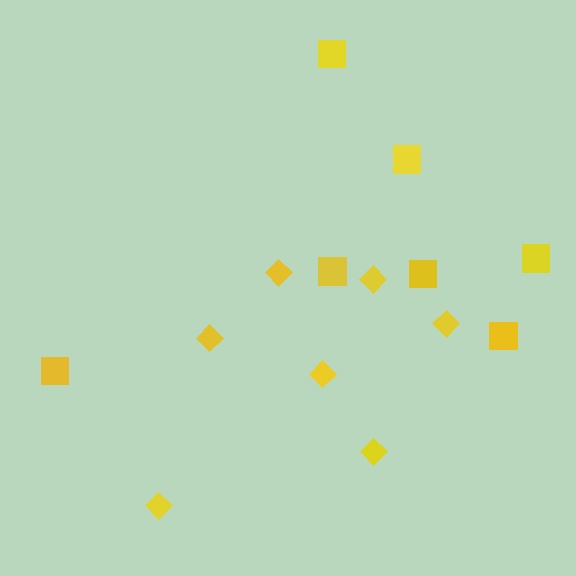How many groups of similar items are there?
There are 2 groups: one group of diamonds (7) and one group of squares (7).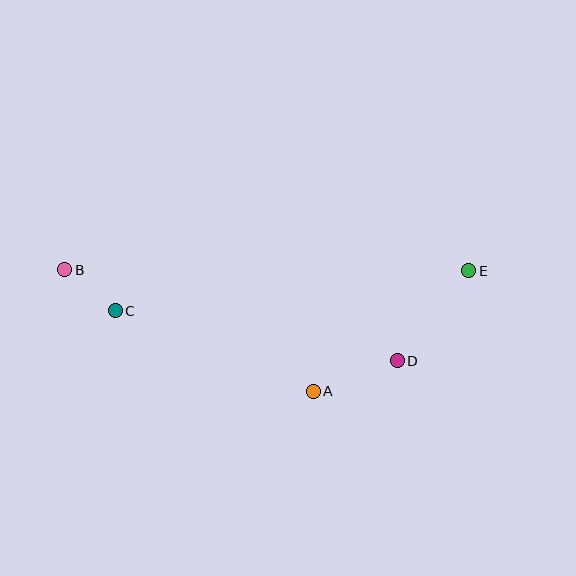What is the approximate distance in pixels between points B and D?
The distance between B and D is approximately 345 pixels.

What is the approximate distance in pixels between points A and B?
The distance between A and B is approximately 277 pixels.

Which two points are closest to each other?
Points B and C are closest to each other.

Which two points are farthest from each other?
Points B and E are farthest from each other.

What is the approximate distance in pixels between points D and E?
The distance between D and E is approximately 115 pixels.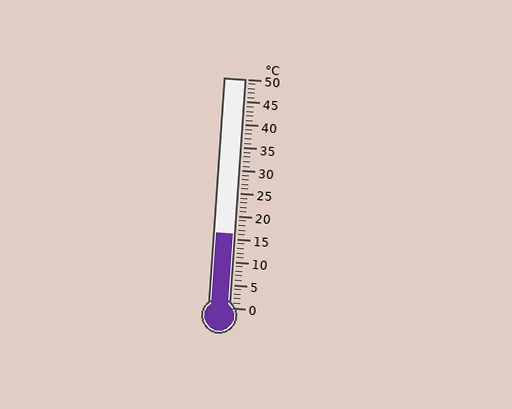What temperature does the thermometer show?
The thermometer shows approximately 16°C.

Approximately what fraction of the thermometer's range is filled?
The thermometer is filled to approximately 30% of its range.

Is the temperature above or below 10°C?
The temperature is above 10°C.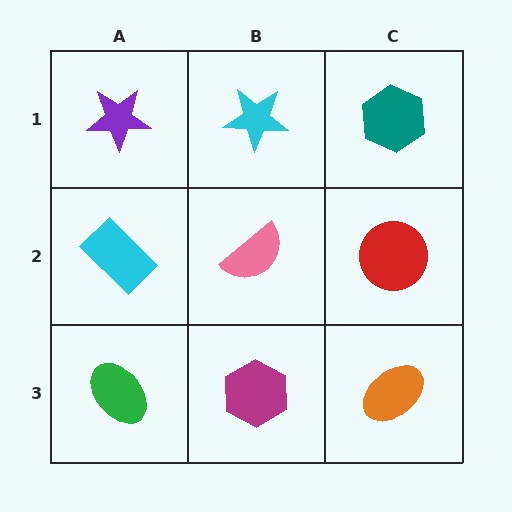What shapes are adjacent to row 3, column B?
A pink semicircle (row 2, column B), a green ellipse (row 3, column A), an orange ellipse (row 3, column C).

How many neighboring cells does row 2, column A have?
3.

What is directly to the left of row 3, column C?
A magenta hexagon.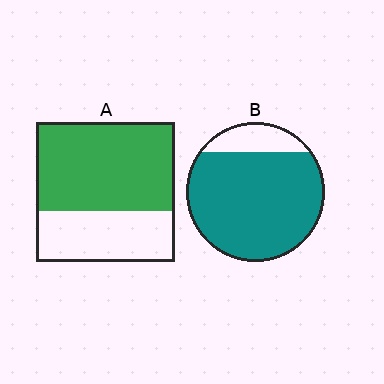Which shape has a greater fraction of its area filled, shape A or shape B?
Shape B.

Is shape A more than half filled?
Yes.